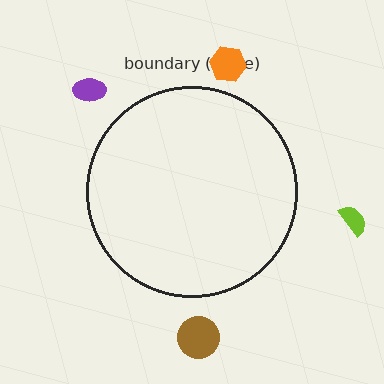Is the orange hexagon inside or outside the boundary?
Outside.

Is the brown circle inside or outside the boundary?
Outside.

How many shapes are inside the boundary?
0 inside, 4 outside.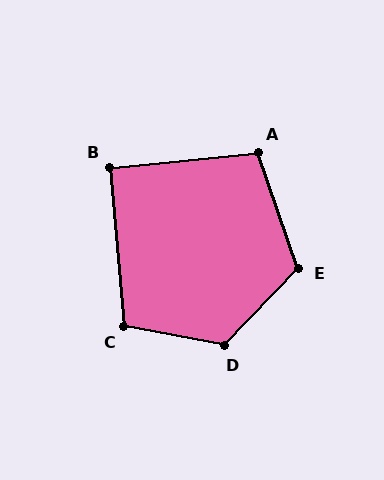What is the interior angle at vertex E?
Approximately 117 degrees (obtuse).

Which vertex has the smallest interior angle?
B, at approximately 91 degrees.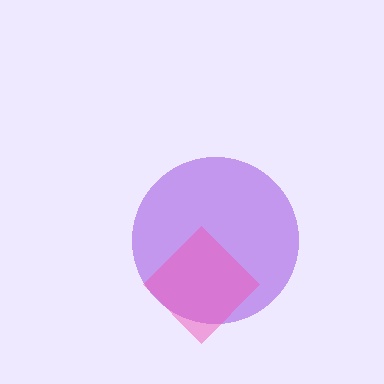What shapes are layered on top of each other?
The layered shapes are: a purple circle, a pink diamond.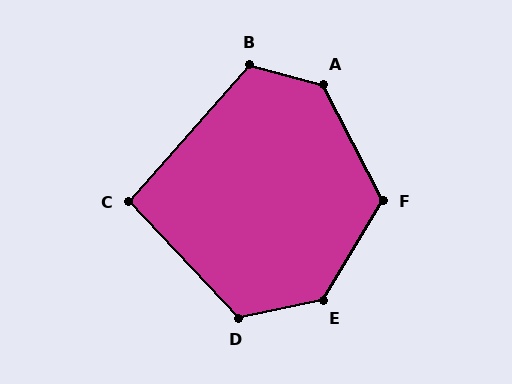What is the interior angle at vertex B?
Approximately 117 degrees (obtuse).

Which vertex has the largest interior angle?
E, at approximately 133 degrees.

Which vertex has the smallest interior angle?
C, at approximately 95 degrees.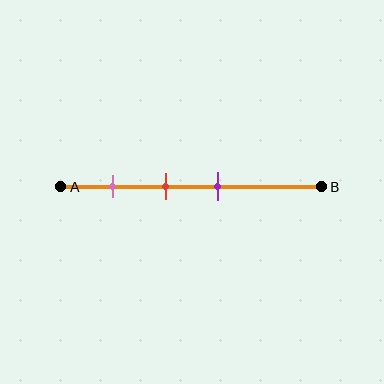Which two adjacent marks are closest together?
The red and purple marks are the closest adjacent pair.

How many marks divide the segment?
There are 3 marks dividing the segment.